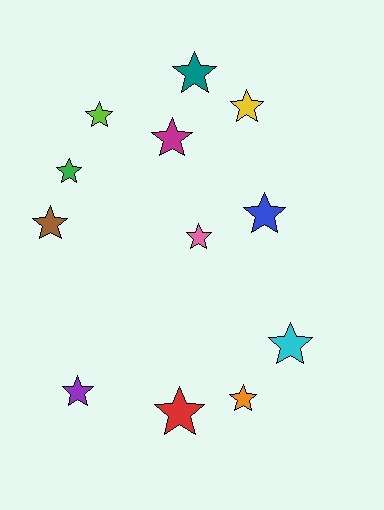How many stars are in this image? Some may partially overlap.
There are 12 stars.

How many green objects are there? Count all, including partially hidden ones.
There is 1 green object.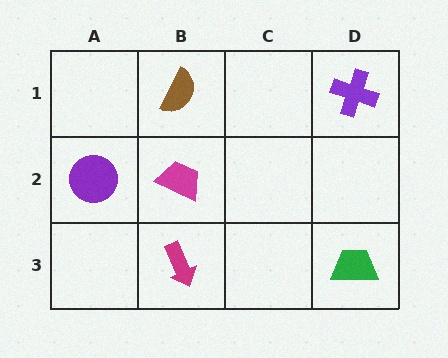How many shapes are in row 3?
2 shapes.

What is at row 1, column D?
A purple cross.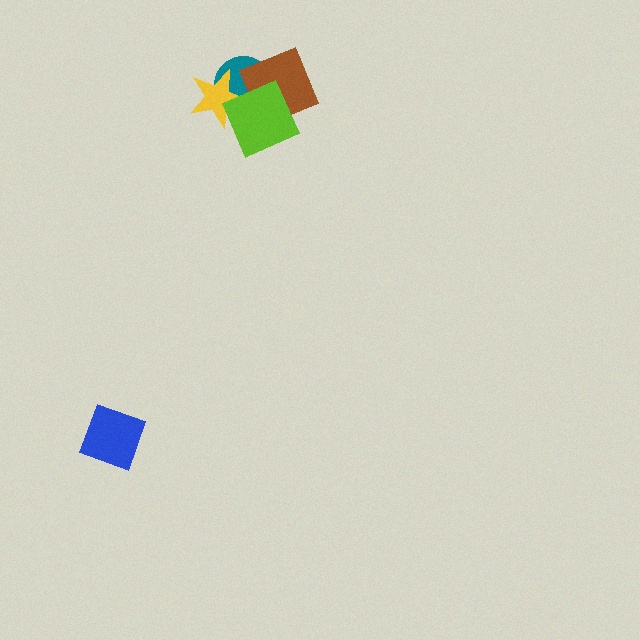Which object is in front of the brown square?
The lime diamond is in front of the brown square.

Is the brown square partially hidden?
Yes, it is partially covered by another shape.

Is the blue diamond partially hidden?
No, no other shape covers it.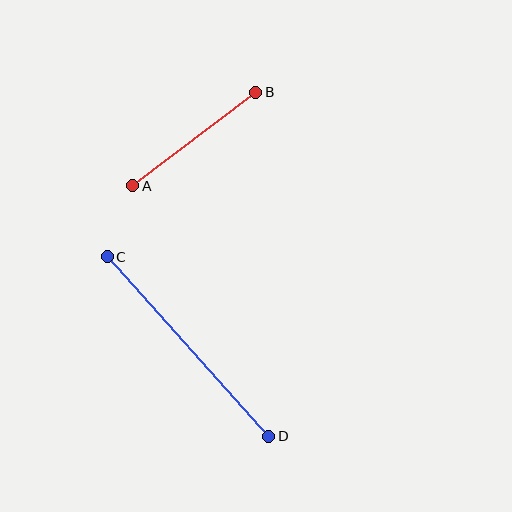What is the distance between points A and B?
The distance is approximately 155 pixels.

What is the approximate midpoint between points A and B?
The midpoint is at approximately (194, 139) pixels.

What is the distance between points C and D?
The distance is approximately 241 pixels.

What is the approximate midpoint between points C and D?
The midpoint is at approximately (188, 347) pixels.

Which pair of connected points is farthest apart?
Points C and D are farthest apart.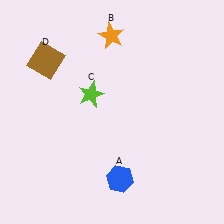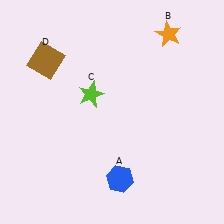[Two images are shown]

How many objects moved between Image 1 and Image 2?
1 object moved between the two images.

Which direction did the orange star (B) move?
The orange star (B) moved right.